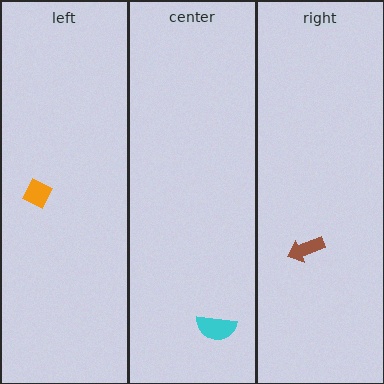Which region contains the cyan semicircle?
The center region.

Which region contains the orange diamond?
The left region.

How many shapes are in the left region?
1.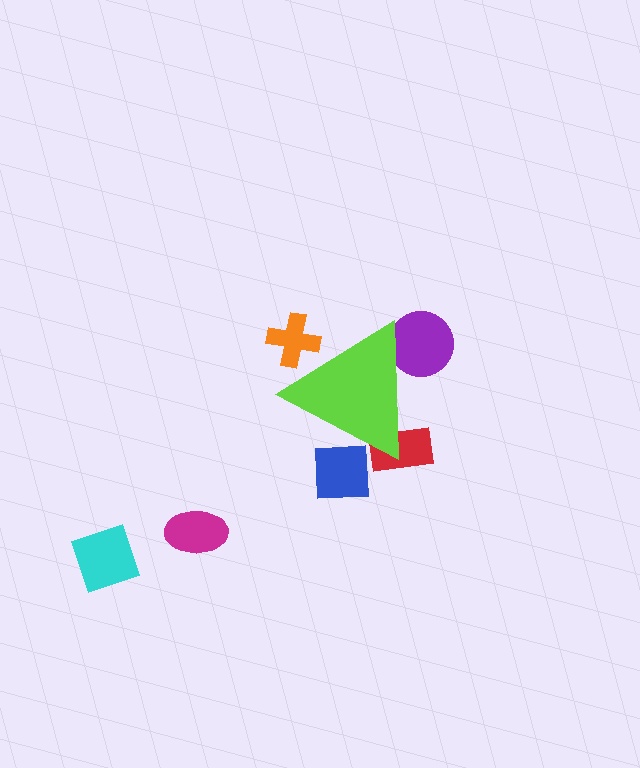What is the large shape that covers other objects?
A lime triangle.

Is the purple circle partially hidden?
Yes, the purple circle is partially hidden behind the lime triangle.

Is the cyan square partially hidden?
No, the cyan square is fully visible.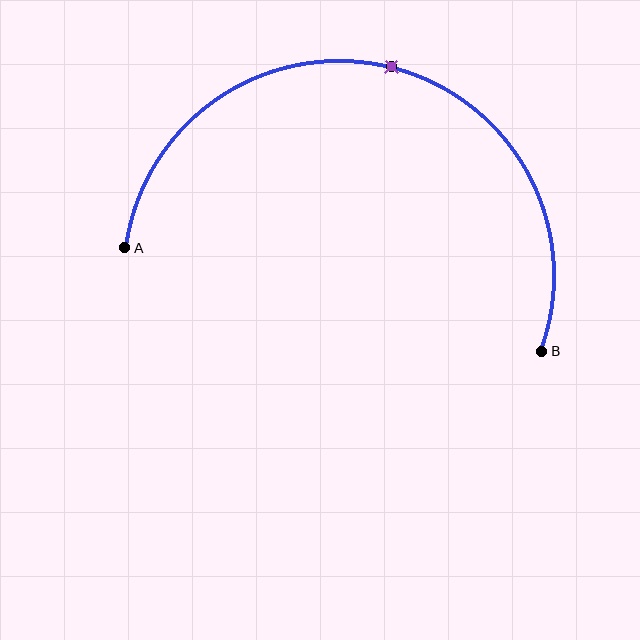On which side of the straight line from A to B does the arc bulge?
The arc bulges above the straight line connecting A and B.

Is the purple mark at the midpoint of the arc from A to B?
Yes. The purple mark lies on the arc at equal arc-length from both A and B — it is the arc midpoint.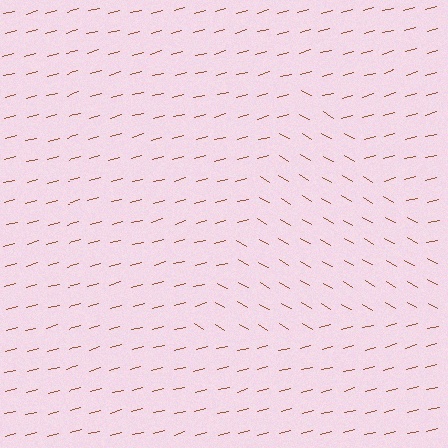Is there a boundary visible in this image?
Yes, there is a texture boundary formed by a change in line orientation.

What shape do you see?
I see a triangle.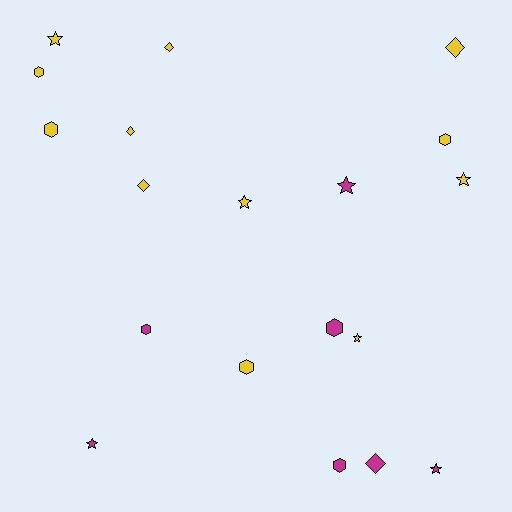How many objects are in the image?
There are 19 objects.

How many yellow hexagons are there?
There are 4 yellow hexagons.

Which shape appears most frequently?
Hexagon, with 7 objects.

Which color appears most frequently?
Yellow, with 12 objects.